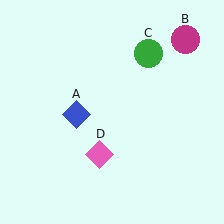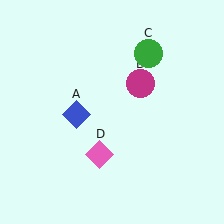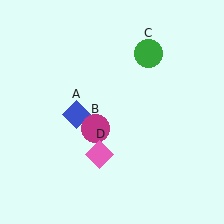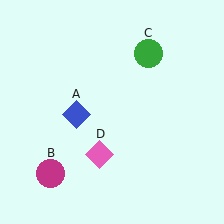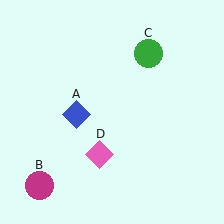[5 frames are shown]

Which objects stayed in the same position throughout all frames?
Blue diamond (object A) and green circle (object C) and pink diamond (object D) remained stationary.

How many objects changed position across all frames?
1 object changed position: magenta circle (object B).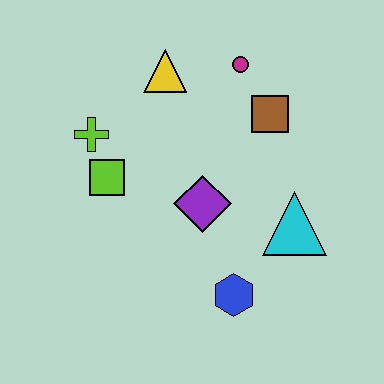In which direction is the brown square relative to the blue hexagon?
The brown square is above the blue hexagon.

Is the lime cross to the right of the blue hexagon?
No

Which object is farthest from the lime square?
The cyan triangle is farthest from the lime square.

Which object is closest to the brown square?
The magenta circle is closest to the brown square.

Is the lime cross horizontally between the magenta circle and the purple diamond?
No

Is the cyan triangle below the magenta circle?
Yes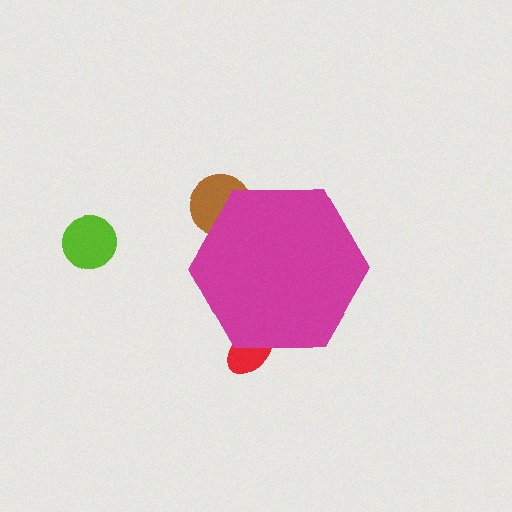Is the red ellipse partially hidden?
Yes, the red ellipse is partially hidden behind the magenta hexagon.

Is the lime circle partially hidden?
No, the lime circle is fully visible.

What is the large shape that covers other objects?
A magenta hexagon.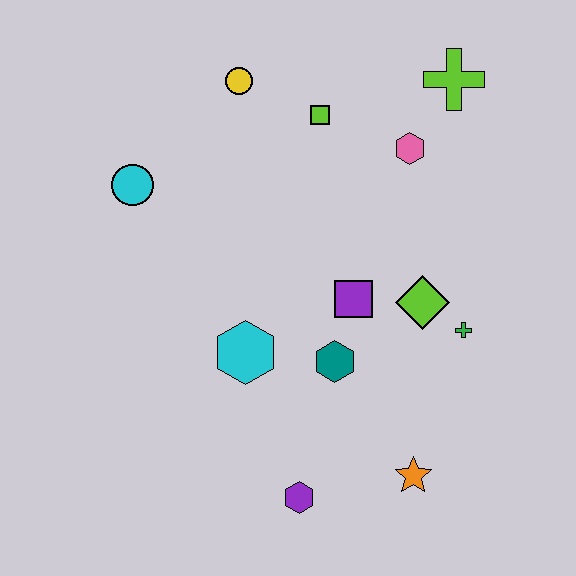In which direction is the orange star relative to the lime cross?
The orange star is below the lime cross.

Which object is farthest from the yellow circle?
The orange star is farthest from the yellow circle.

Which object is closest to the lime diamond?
The green cross is closest to the lime diamond.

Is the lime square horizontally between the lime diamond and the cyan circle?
Yes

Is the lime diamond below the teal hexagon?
No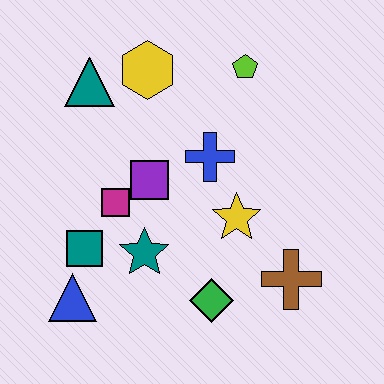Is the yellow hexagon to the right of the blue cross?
No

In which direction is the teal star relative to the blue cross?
The teal star is below the blue cross.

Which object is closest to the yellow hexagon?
The teal triangle is closest to the yellow hexagon.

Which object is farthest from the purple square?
The brown cross is farthest from the purple square.